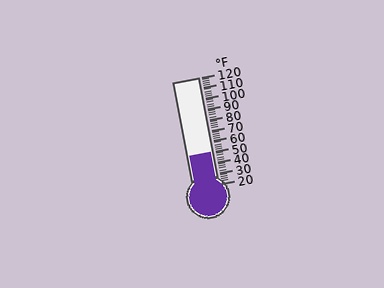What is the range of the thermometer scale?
The thermometer scale ranges from 20°F to 120°F.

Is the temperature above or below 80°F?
The temperature is below 80°F.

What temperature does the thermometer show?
The thermometer shows approximately 50°F.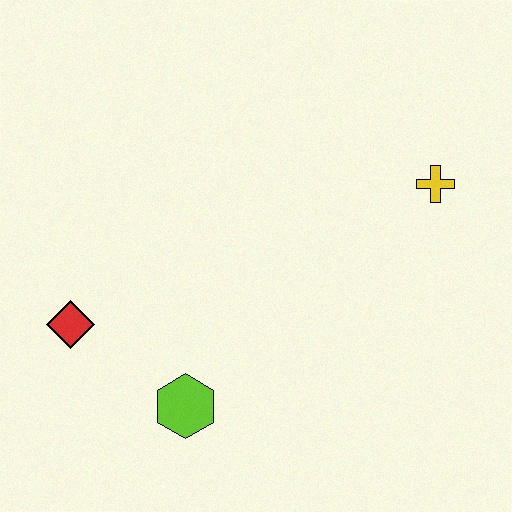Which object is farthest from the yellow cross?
The red diamond is farthest from the yellow cross.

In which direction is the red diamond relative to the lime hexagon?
The red diamond is to the left of the lime hexagon.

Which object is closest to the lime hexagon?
The red diamond is closest to the lime hexagon.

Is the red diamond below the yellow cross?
Yes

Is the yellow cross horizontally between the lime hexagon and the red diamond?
No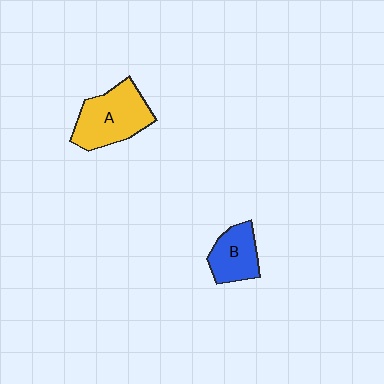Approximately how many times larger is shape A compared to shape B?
Approximately 1.6 times.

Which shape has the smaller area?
Shape B (blue).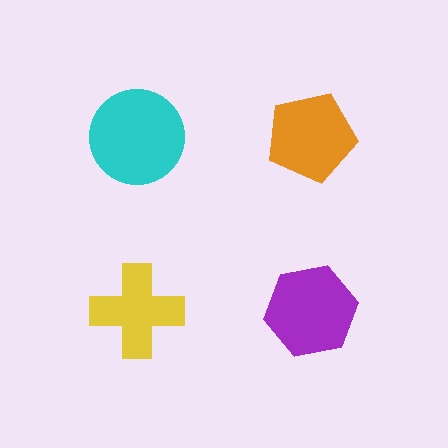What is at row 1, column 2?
An orange pentagon.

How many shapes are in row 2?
2 shapes.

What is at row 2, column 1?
A yellow cross.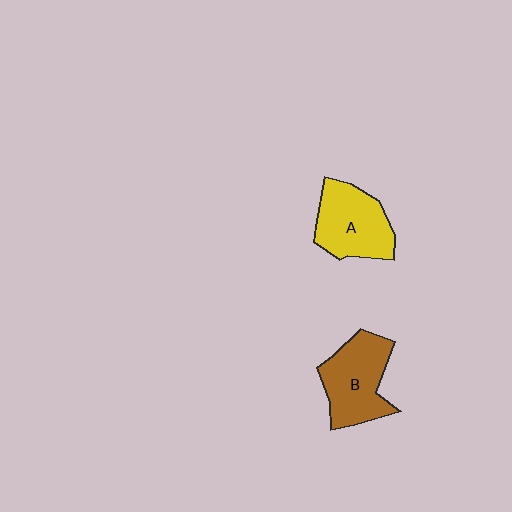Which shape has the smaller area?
Shape A (yellow).